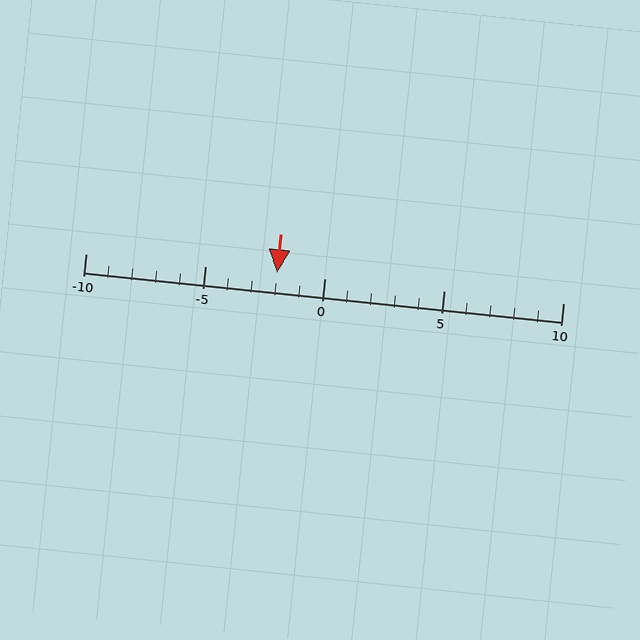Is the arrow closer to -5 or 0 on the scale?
The arrow is closer to 0.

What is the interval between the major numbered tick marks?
The major tick marks are spaced 5 units apart.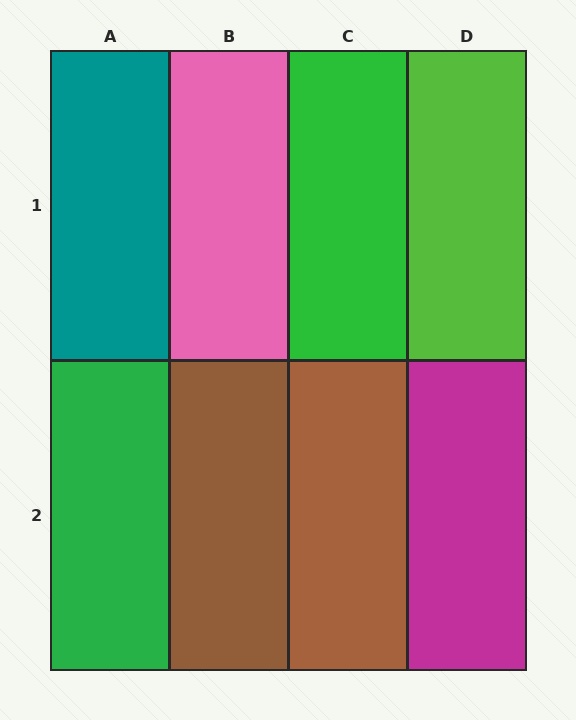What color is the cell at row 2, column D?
Magenta.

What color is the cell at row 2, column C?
Brown.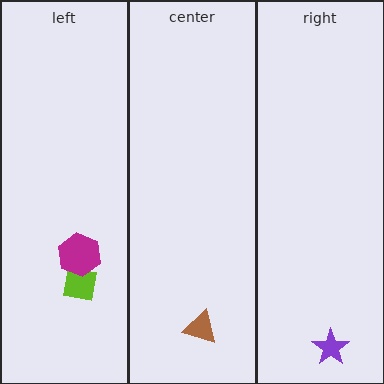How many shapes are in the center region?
1.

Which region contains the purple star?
The right region.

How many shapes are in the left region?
2.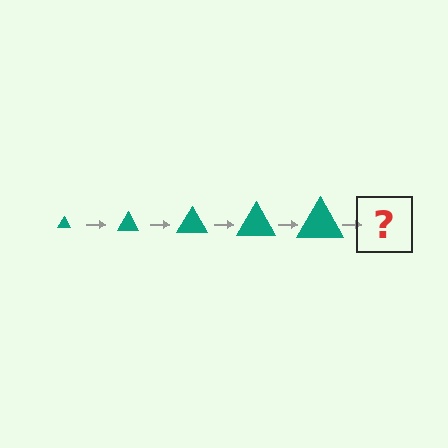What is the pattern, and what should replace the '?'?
The pattern is that the triangle gets progressively larger each step. The '?' should be a teal triangle, larger than the previous one.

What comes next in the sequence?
The next element should be a teal triangle, larger than the previous one.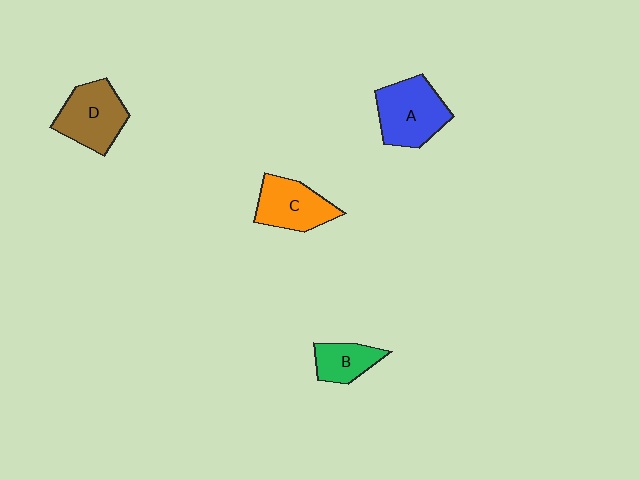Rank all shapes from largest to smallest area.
From largest to smallest: A (blue), D (brown), C (orange), B (green).